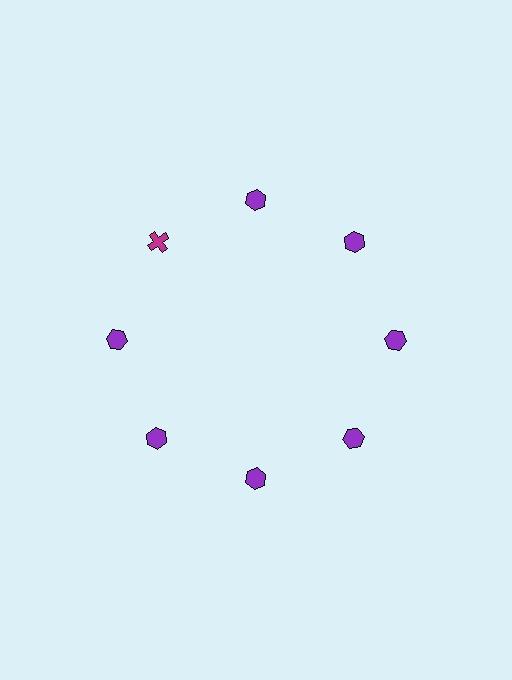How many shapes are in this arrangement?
There are 8 shapes arranged in a ring pattern.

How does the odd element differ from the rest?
It differs in both color (magenta instead of purple) and shape (cross instead of hexagon).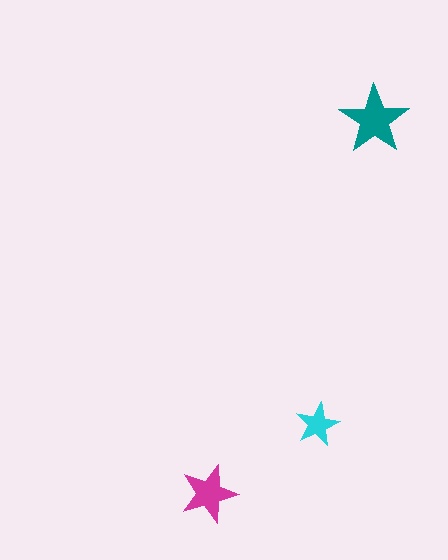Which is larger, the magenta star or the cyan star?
The magenta one.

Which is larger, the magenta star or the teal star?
The teal one.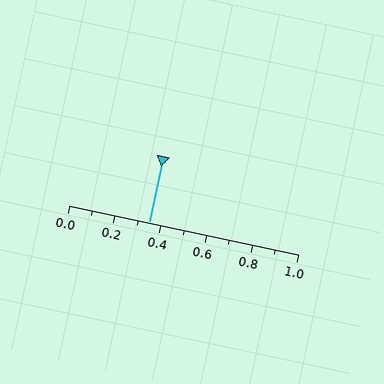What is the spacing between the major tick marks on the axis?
The major ticks are spaced 0.2 apart.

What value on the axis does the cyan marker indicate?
The marker indicates approximately 0.35.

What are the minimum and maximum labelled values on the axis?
The axis runs from 0.0 to 1.0.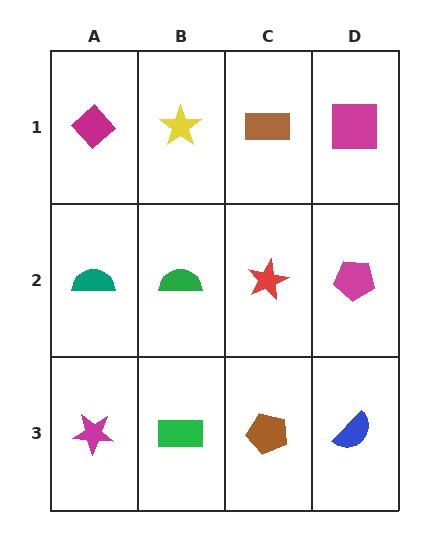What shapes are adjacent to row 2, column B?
A yellow star (row 1, column B), a green rectangle (row 3, column B), a teal semicircle (row 2, column A), a red star (row 2, column C).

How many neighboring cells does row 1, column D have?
2.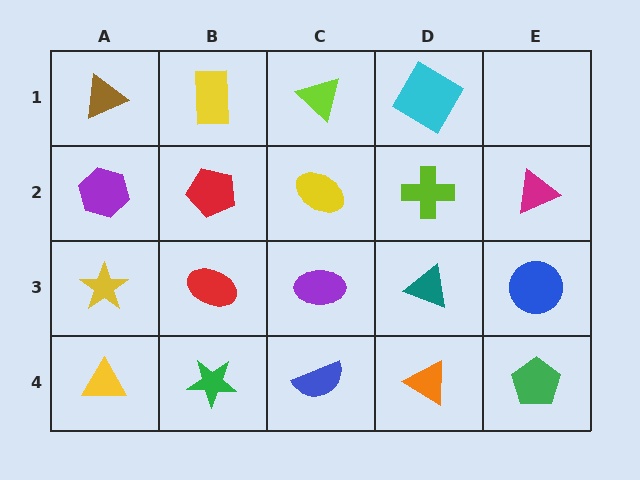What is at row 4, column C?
A blue semicircle.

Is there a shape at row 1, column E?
No, that cell is empty.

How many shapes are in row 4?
5 shapes.